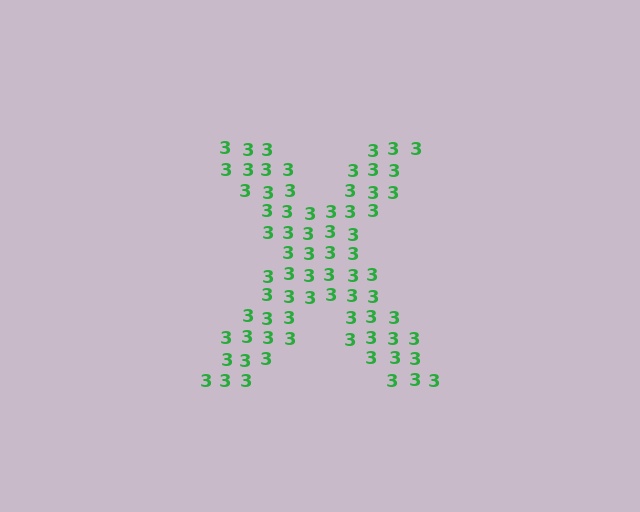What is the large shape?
The large shape is the letter X.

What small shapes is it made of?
It is made of small digit 3's.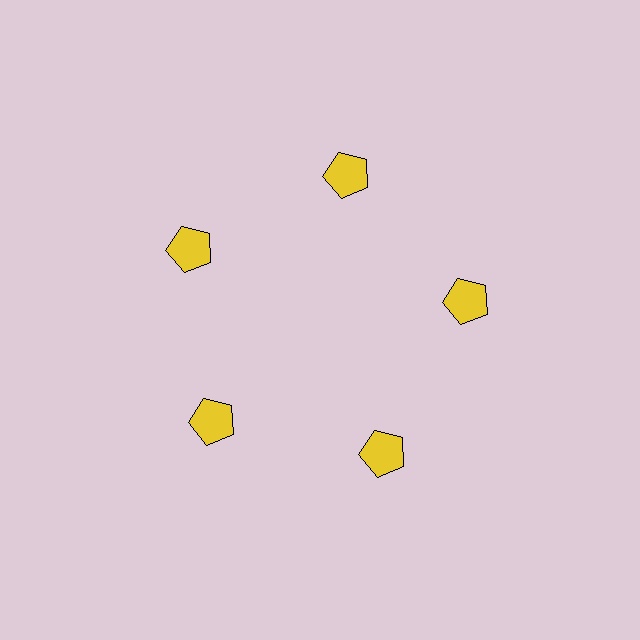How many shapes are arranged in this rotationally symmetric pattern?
There are 5 shapes, arranged in 5 groups of 1.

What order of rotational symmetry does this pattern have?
This pattern has 5-fold rotational symmetry.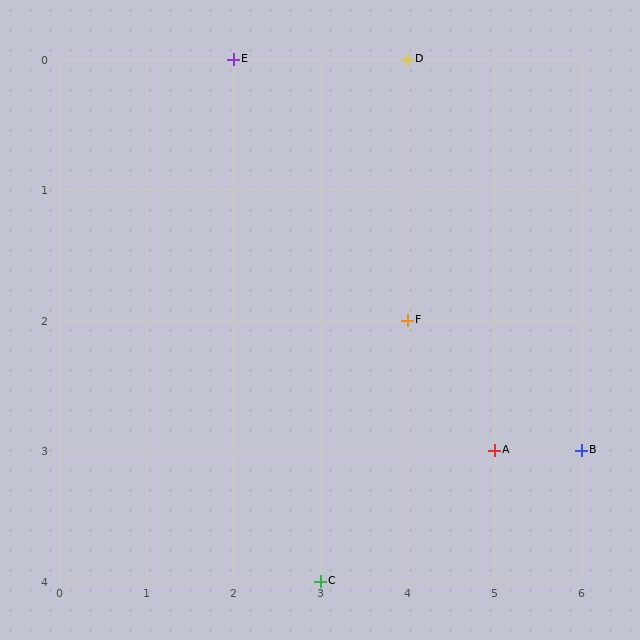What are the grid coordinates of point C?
Point C is at grid coordinates (3, 4).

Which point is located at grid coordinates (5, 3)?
Point A is at (5, 3).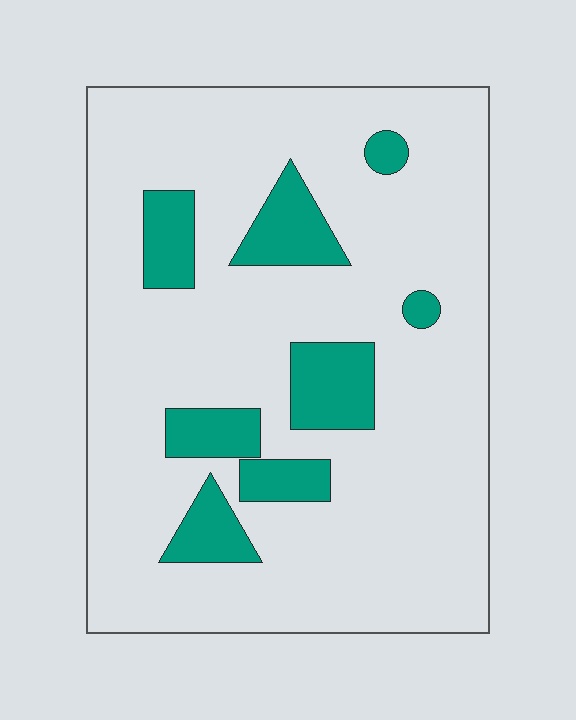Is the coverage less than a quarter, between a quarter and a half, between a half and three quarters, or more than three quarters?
Less than a quarter.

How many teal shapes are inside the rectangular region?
8.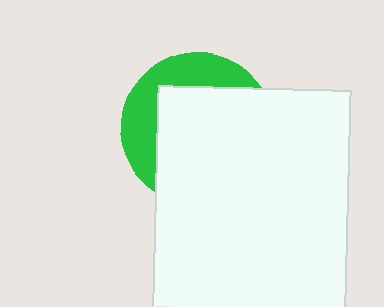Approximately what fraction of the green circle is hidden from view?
Roughly 68% of the green circle is hidden behind the white rectangle.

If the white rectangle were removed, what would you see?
You would see the complete green circle.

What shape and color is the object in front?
The object in front is a white rectangle.